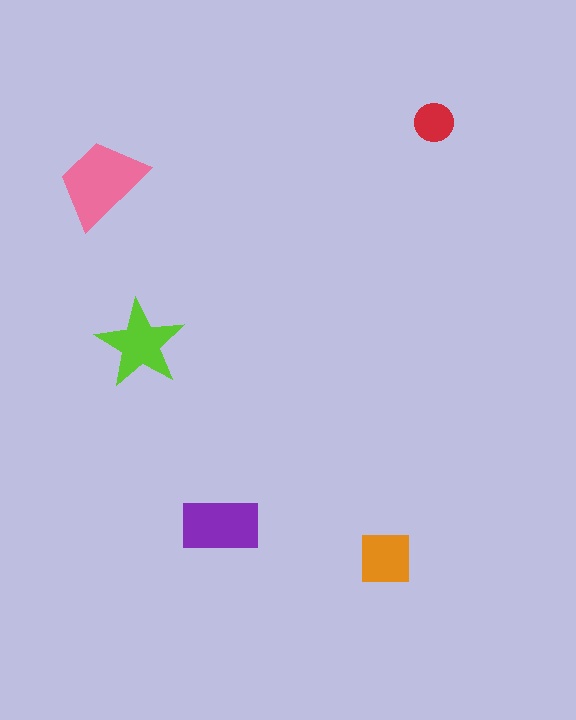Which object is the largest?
The pink trapezoid.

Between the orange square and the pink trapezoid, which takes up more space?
The pink trapezoid.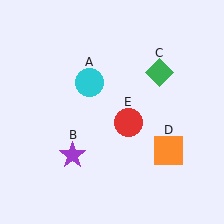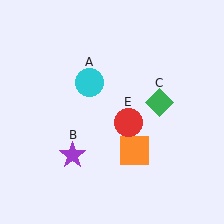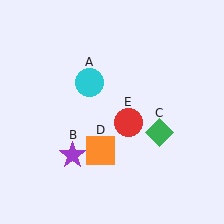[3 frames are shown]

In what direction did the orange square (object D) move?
The orange square (object D) moved left.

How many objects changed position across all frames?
2 objects changed position: green diamond (object C), orange square (object D).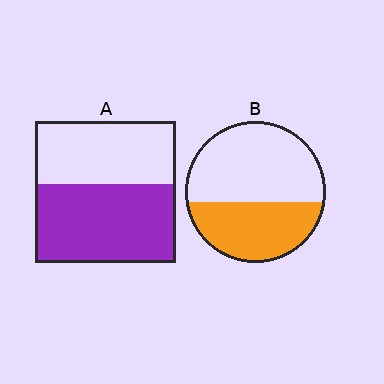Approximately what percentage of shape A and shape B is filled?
A is approximately 55% and B is approximately 40%.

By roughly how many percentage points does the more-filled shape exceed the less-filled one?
By roughly 15 percentage points (A over B).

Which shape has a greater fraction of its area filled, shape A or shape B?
Shape A.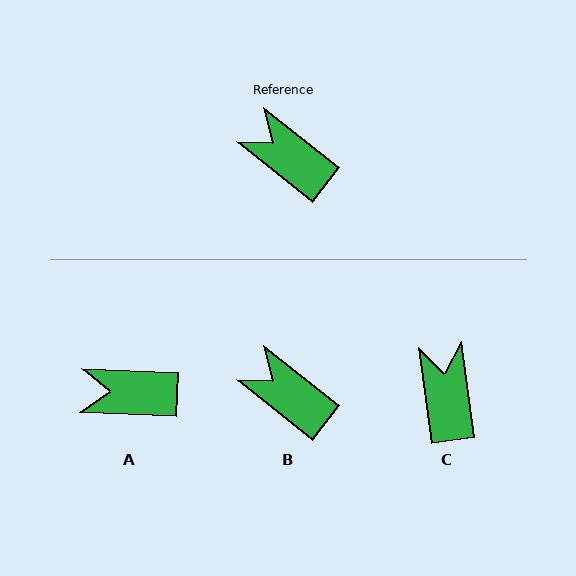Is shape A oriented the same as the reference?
No, it is off by about 36 degrees.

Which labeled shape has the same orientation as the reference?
B.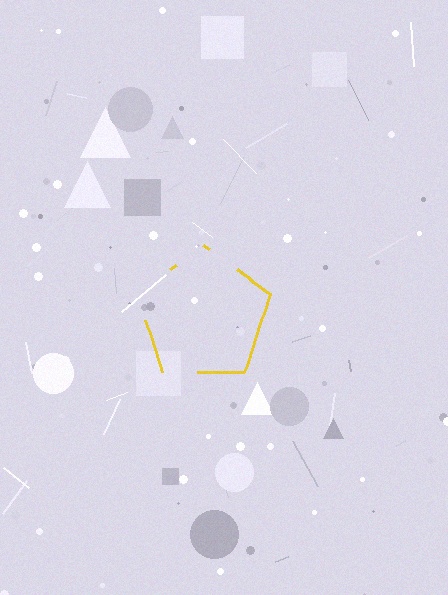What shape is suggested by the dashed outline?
The dashed outline suggests a pentagon.